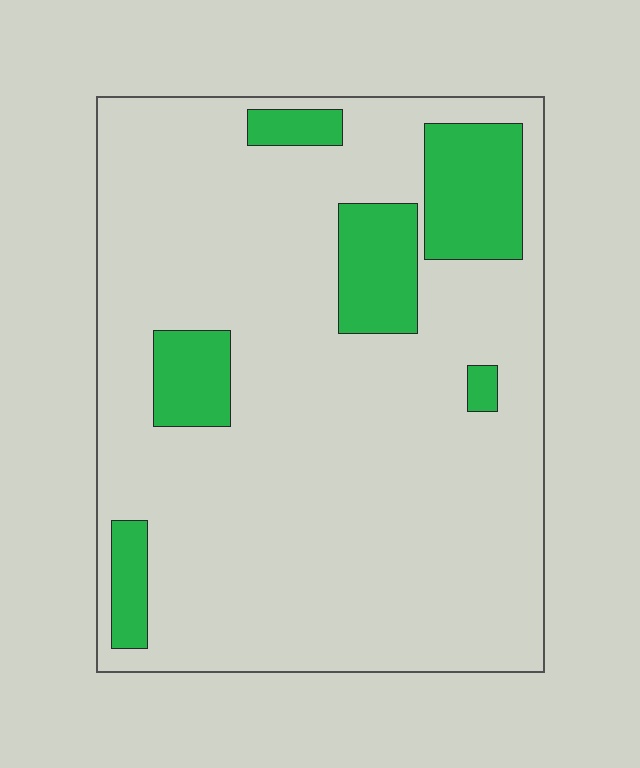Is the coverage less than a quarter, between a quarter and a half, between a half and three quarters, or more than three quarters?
Less than a quarter.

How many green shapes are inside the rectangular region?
6.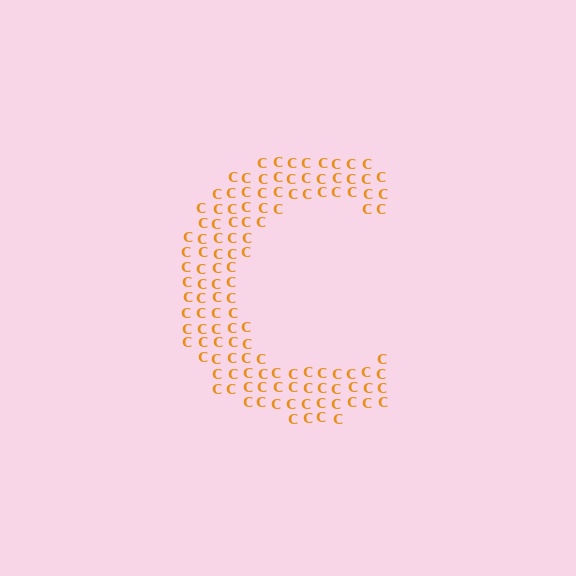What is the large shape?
The large shape is the letter C.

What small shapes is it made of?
It is made of small letter C's.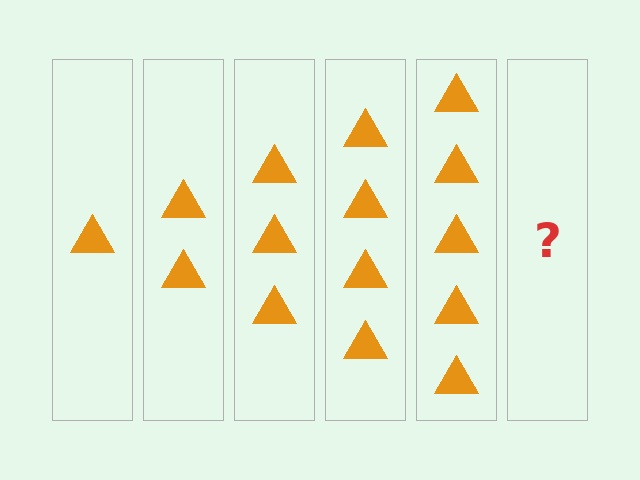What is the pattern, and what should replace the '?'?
The pattern is that each step adds one more triangle. The '?' should be 6 triangles.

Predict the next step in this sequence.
The next step is 6 triangles.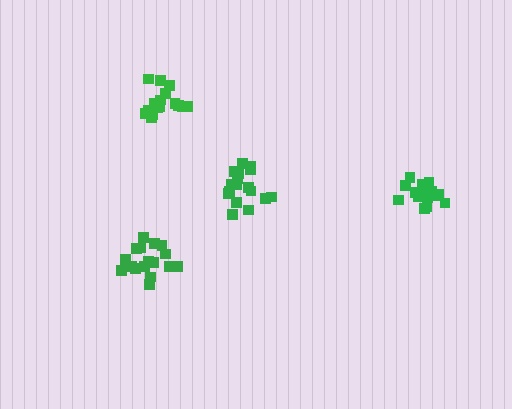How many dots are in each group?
Group 1: 15 dots, Group 2: 17 dots, Group 3: 16 dots, Group 4: 17 dots (65 total).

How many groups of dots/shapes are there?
There are 4 groups.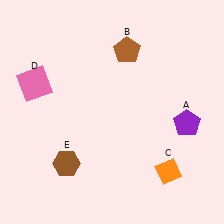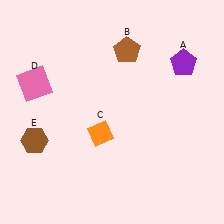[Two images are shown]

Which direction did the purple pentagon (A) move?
The purple pentagon (A) moved up.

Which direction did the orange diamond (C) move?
The orange diamond (C) moved left.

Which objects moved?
The objects that moved are: the purple pentagon (A), the orange diamond (C), the brown hexagon (E).